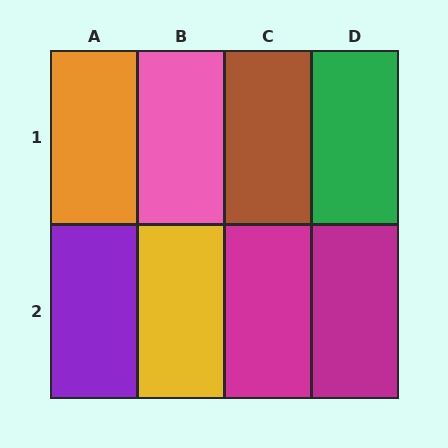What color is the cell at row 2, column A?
Purple.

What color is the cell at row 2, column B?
Yellow.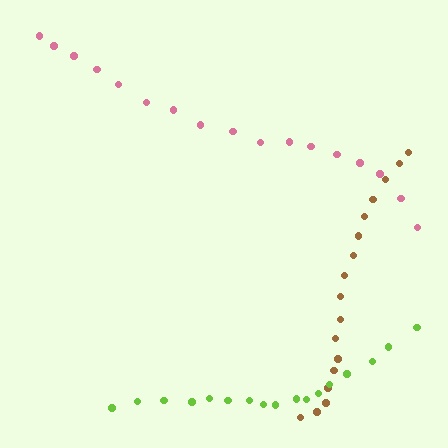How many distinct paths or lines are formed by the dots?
There are 3 distinct paths.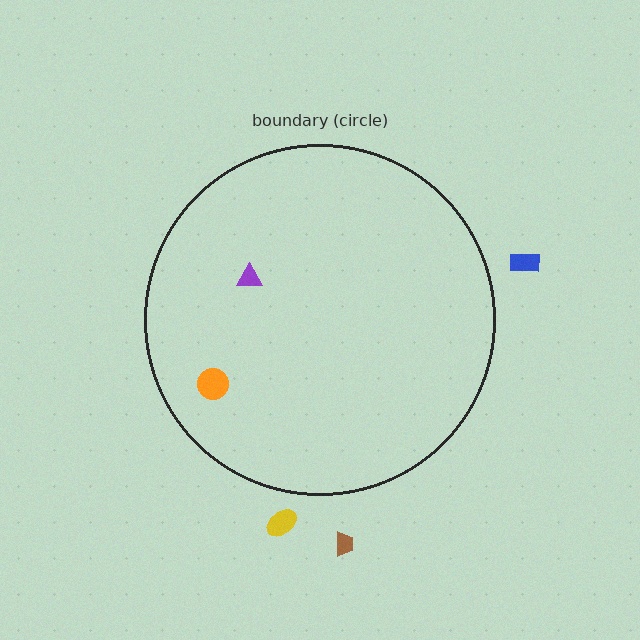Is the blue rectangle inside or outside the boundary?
Outside.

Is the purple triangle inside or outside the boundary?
Inside.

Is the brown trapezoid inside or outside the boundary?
Outside.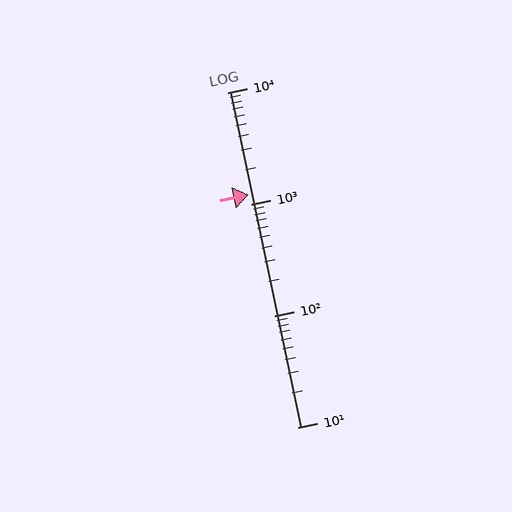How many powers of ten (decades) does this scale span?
The scale spans 3 decades, from 10 to 10000.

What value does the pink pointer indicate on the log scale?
The pointer indicates approximately 1200.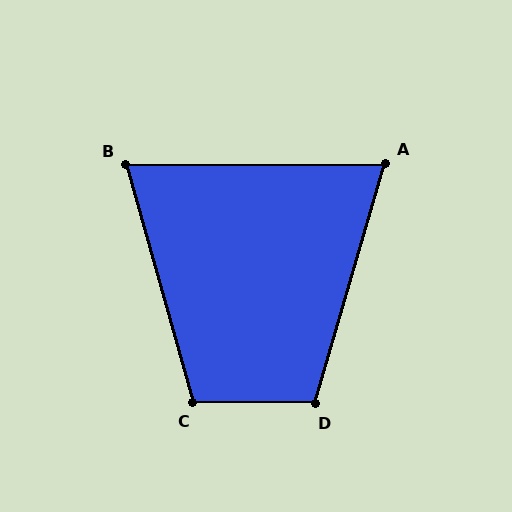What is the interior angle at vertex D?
Approximately 105 degrees (obtuse).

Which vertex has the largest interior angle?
C, at approximately 106 degrees.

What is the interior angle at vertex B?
Approximately 75 degrees (acute).